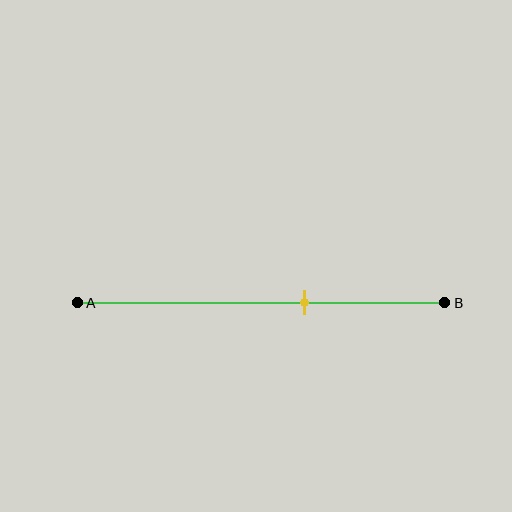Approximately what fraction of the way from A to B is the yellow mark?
The yellow mark is approximately 60% of the way from A to B.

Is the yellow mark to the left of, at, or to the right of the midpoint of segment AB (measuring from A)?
The yellow mark is to the right of the midpoint of segment AB.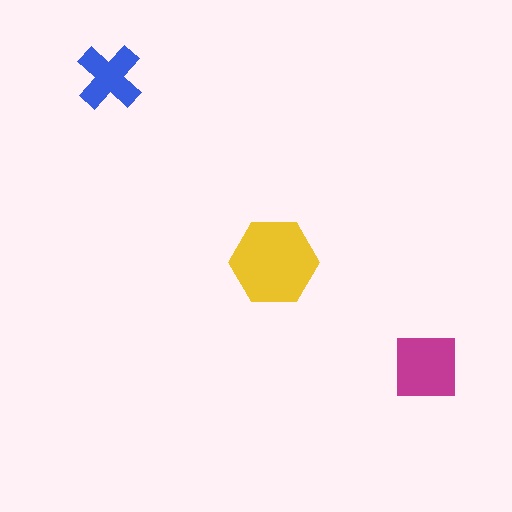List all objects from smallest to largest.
The blue cross, the magenta square, the yellow hexagon.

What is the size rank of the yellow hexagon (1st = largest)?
1st.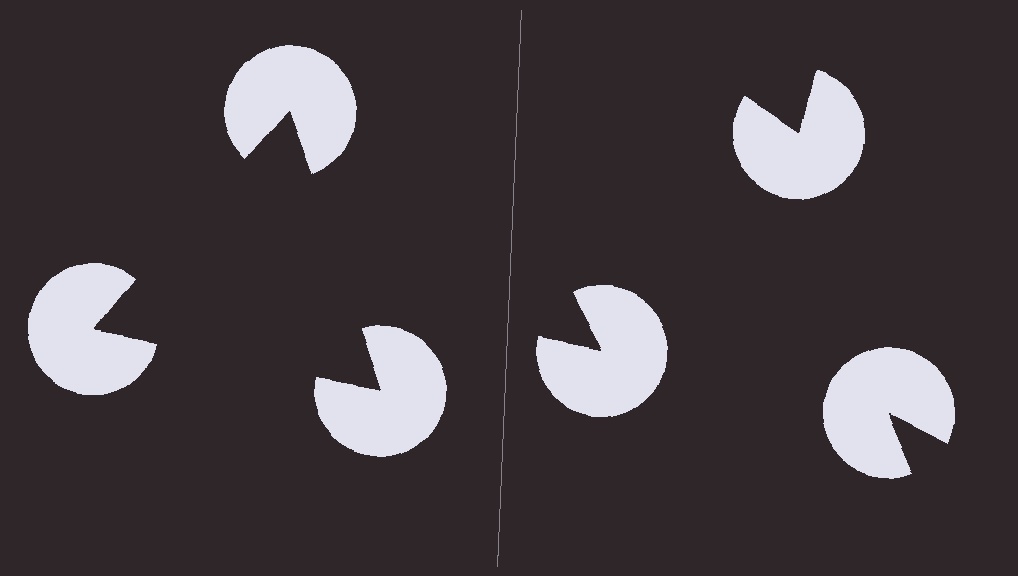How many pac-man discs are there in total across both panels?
6 — 3 on each side.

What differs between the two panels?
The pac-man discs are positioned identically on both sides; only the wedge orientations differ. On the left they align to a triangle; on the right they are misaligned.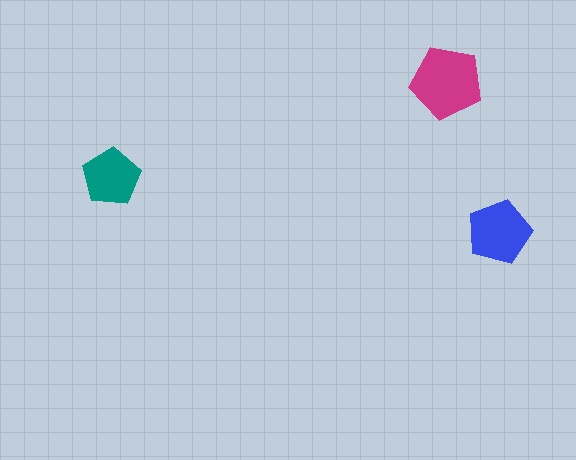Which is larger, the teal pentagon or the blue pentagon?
The blue one.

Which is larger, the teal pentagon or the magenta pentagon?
The magenta one.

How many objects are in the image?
There are 3 objects in the image.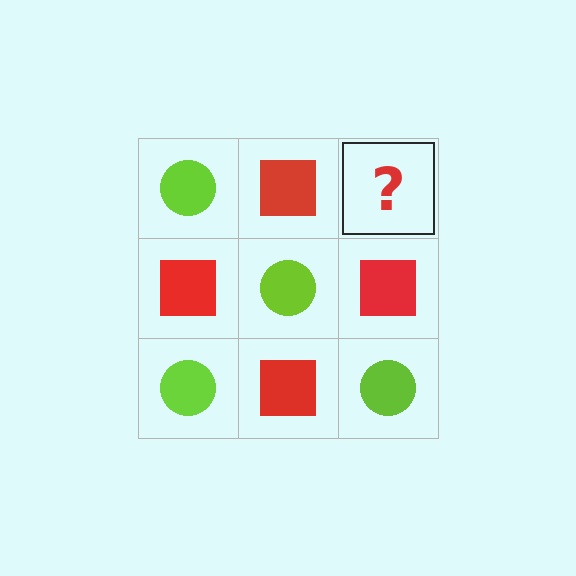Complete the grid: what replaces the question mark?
The question mark should be replaced with a lime circle.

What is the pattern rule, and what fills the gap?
The rule is that it alternates lime circle and red square in a checkerboard pattern. The gap should be filled with a lime circle.